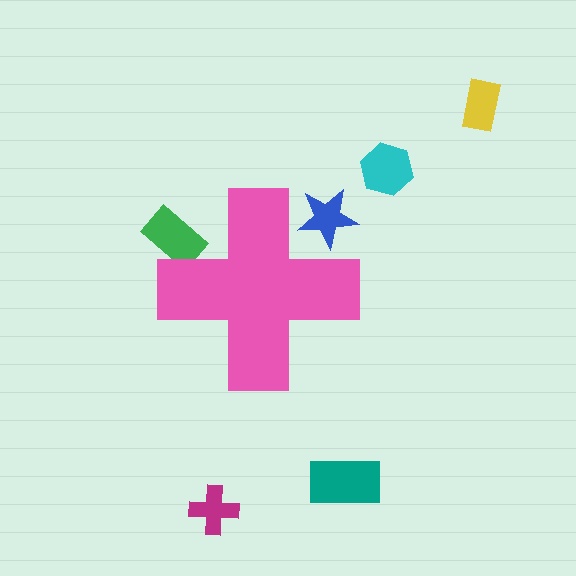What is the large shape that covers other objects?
A pink cross.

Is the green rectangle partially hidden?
Yes, the green rectangle is partially hidden behind the pink cross.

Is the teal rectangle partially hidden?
No, the teal rectangle is fully visible.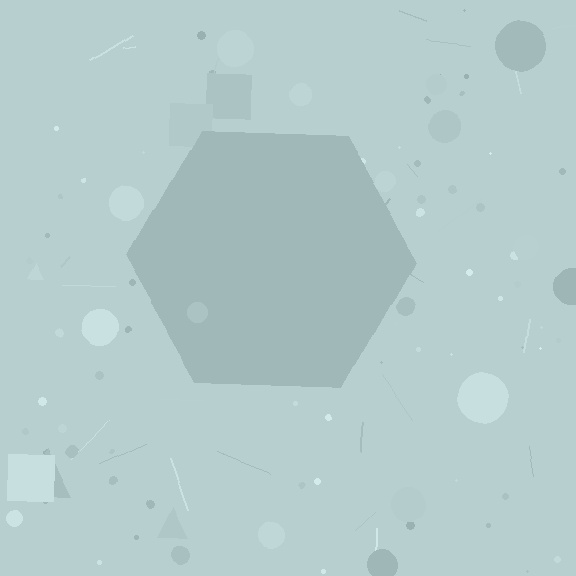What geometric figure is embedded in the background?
A hexagon is embedded in the background.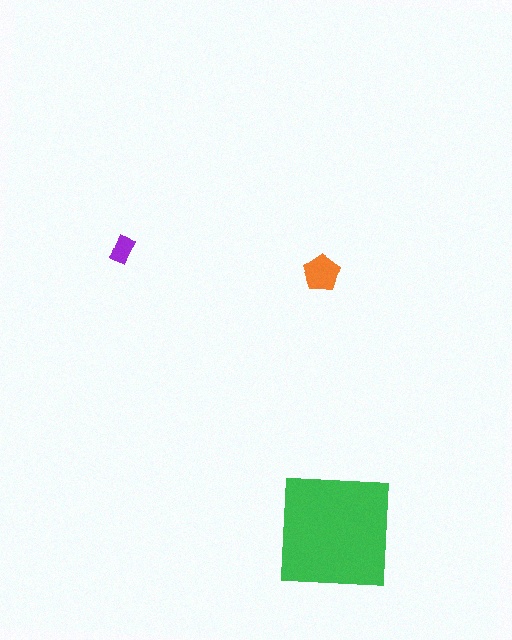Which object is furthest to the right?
The green square is rightmost.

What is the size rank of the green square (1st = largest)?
1st.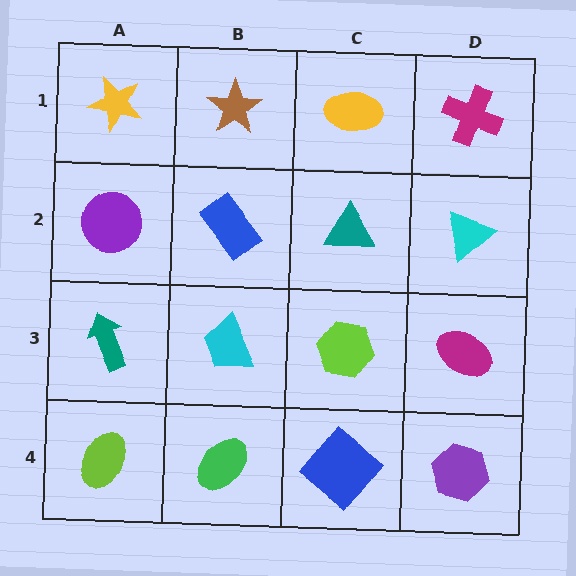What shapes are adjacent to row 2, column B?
A brown star (row 1, column B), a cyan trapezoid (row 3, column B), a purple circle (row 2, column A), a teal triangle (row 2, column C).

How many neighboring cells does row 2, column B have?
4.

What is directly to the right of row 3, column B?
A lime hexagon.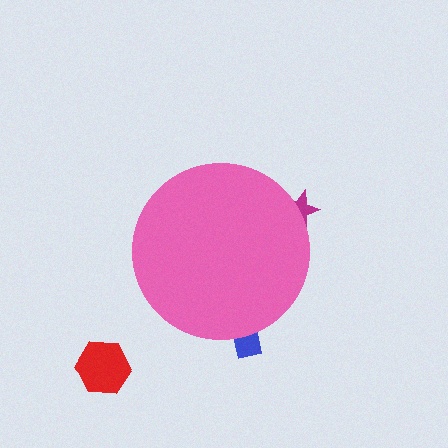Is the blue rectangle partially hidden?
Yes, the blue rectangle is partially hidden behind the pink circle.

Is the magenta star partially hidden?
Yes, the magenta star is partially hidden behind the pink circle.